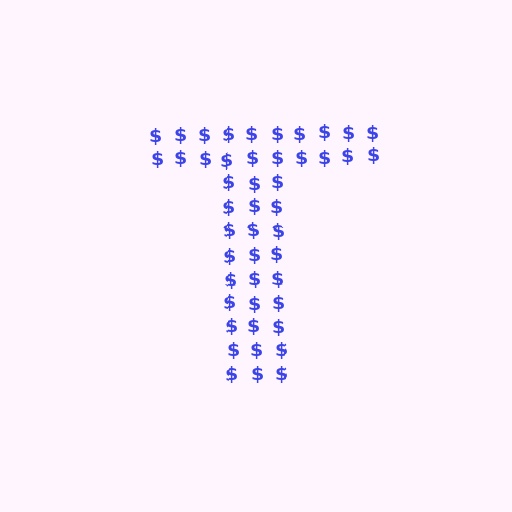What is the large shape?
The large shape is the letter T.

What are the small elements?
The small elements are dollar signs.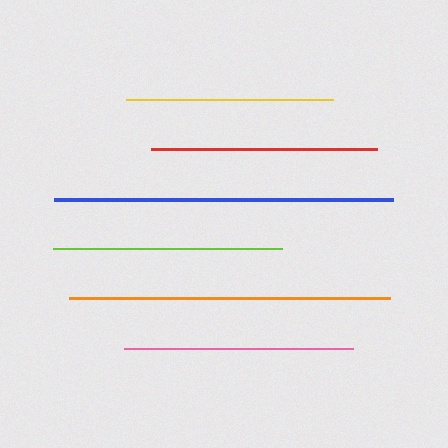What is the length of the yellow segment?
The yellow segment is approximately 207 pixels long.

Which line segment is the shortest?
The yellow line is the shortest at approximately 207 pixels.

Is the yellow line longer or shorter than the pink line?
The pink line is longer than the yellow line.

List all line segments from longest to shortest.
From longest to shortest: blue, orange, pink, lime, red, yellow.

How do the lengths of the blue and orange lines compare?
The blue and orange lines are approximately the same length.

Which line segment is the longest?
The blue line is the longest at approximately 339 pixels.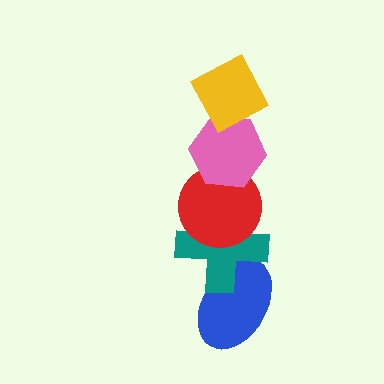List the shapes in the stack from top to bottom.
From top to bottom: the yellow diamond, the pink hexagon, the red circle, the teal cross, the blue ellipse.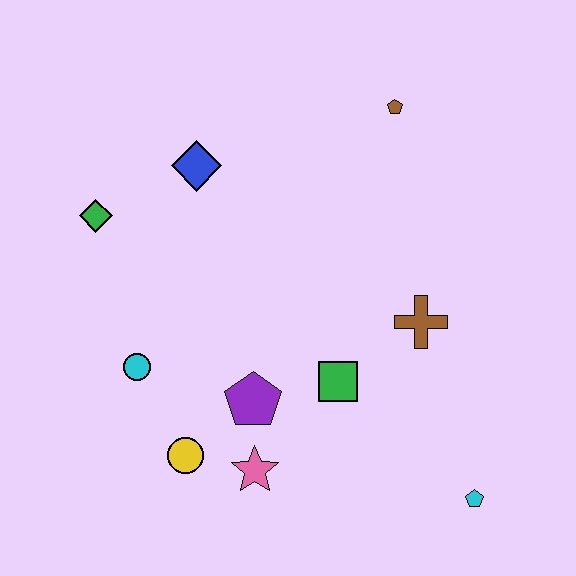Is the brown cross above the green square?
Yes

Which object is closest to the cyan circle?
The yellow circle is closest to the cyan circle.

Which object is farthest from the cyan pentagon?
The green diamond is farthest from the cyan pentagon.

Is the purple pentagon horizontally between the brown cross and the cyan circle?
Yes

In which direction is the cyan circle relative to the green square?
The cyan circle is to the left of the green square.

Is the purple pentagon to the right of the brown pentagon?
No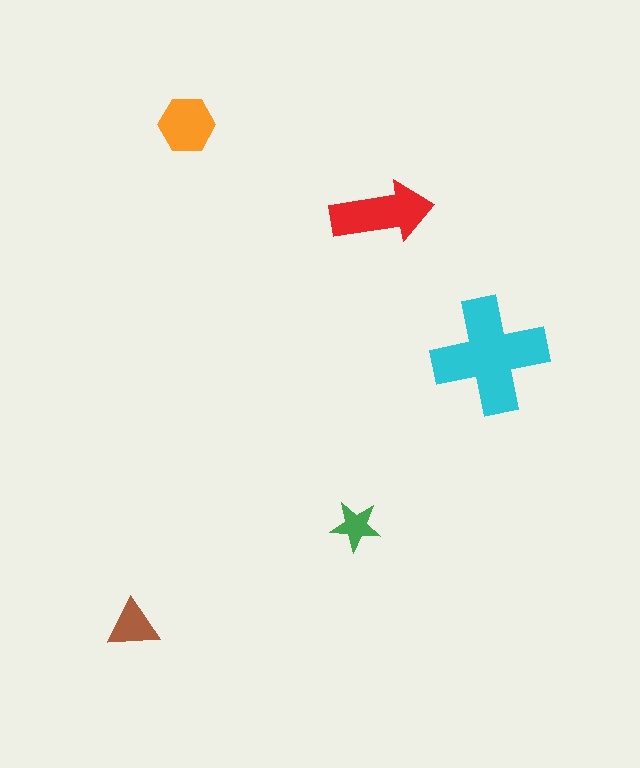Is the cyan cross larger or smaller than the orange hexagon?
Larger.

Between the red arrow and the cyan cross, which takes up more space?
The cyan cross.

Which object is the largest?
The cyan cross.